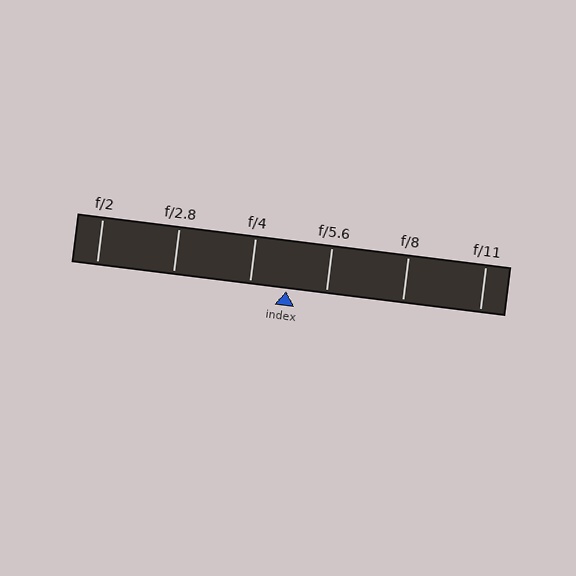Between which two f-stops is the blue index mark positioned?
The index mark is between f/4 and f/5.6.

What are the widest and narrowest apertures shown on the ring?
The widest aperture shown is f/2 and the narrowest is f/11.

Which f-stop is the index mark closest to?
The index mark is closest to f/4.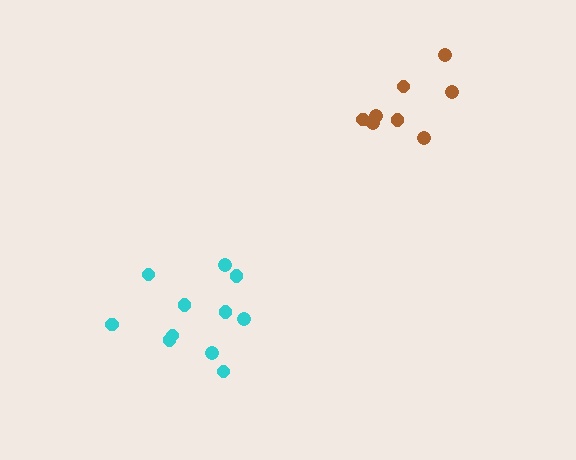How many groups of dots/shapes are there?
There are 2 groups.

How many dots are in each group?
Group 1: 9 dots, Group 2: 11 dots (20 total).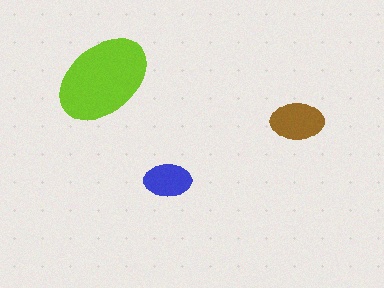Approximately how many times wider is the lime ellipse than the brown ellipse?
About 2 times wider.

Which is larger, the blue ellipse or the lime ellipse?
The lime one.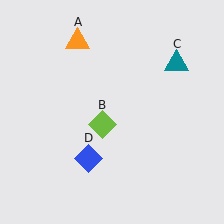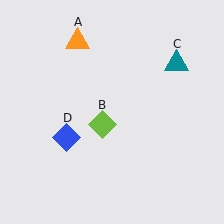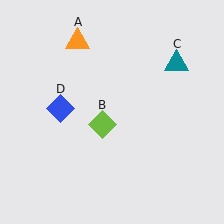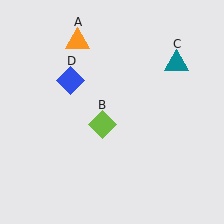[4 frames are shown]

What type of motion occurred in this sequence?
The blue diamond (object D) rotated clockwise around the center of the scene.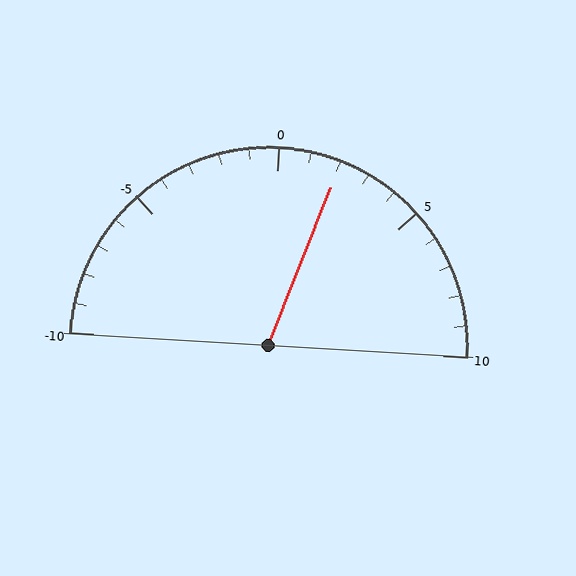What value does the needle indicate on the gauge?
The needle indicates approximately 2.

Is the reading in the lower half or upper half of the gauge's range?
The reading is in the upper half of the range (-10 to 10).